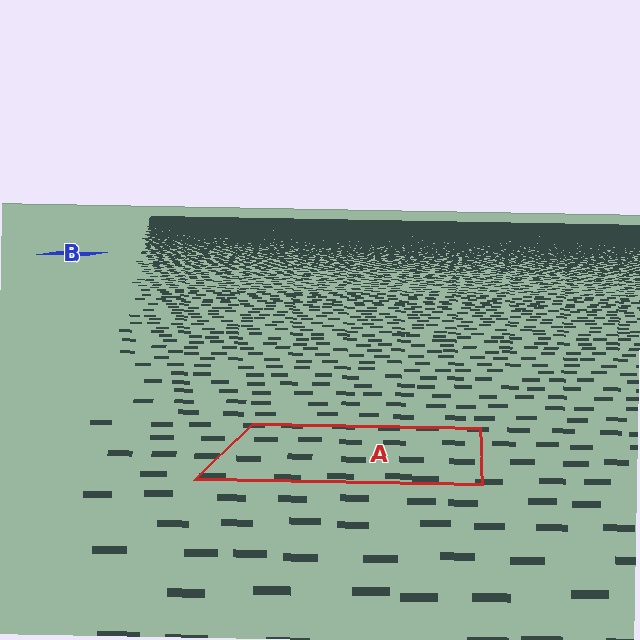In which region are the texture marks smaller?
The texture marks are smaller in region B, because it is farther away.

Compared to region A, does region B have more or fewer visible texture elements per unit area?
Region B has more texture elements per unit area — they are packed more densely because it is farther away.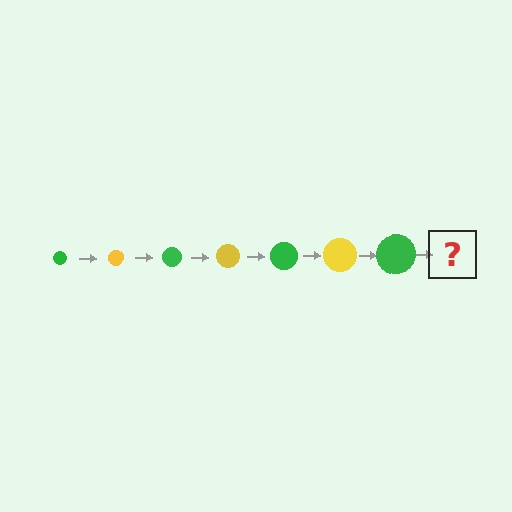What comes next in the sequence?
The next element should be a yellow circle, larger than the previous one.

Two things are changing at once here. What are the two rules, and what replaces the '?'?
The two rules are that the circle grows larger each step and the color cycles through green and yellow. The '?' should be a yellow circle, larger than the previous one.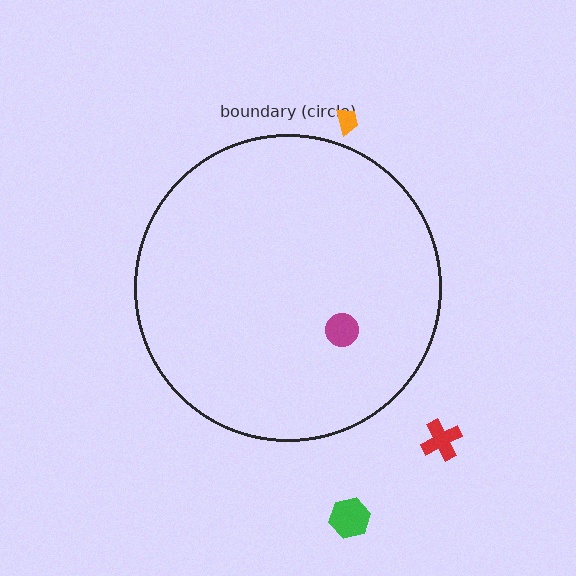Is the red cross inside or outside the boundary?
Outside.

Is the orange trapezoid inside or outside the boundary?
Outside.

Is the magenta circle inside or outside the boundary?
Inside.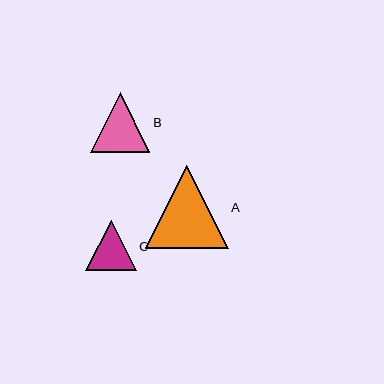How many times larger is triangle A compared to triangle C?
Triangle A is approximately 1.6 times the size of triangle C.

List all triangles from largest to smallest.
From largest to smallest: A, B, C.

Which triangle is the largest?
Triangle A is the largest with a size of approximately 83 pixels.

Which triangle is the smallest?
Triangle C is the smallest with a size of approximately 51 pixels.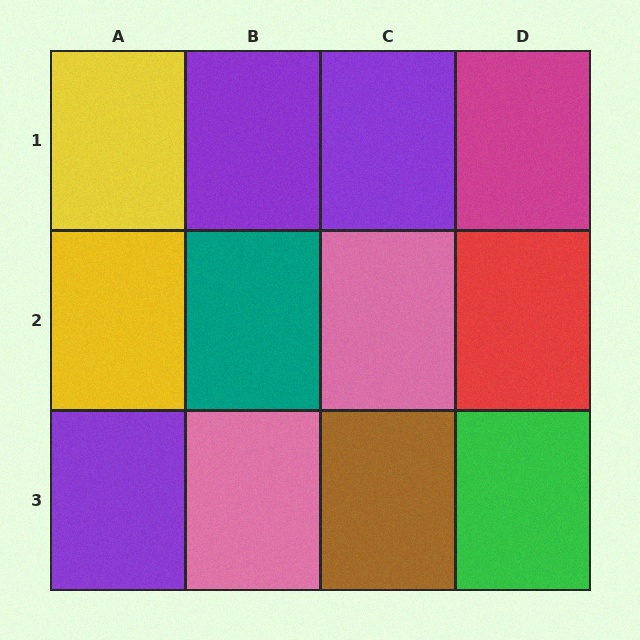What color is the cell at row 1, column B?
Purple.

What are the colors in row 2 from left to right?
Yellow, teal, pink, red.